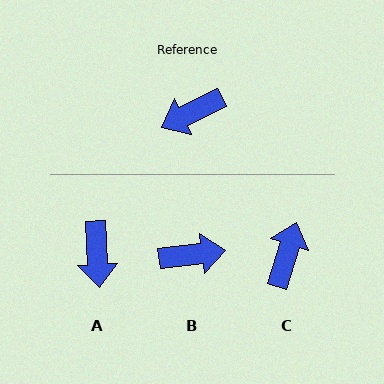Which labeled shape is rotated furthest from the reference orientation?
B, about 162 degrees away.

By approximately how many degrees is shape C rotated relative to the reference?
Approximately 133 degrees clockwise.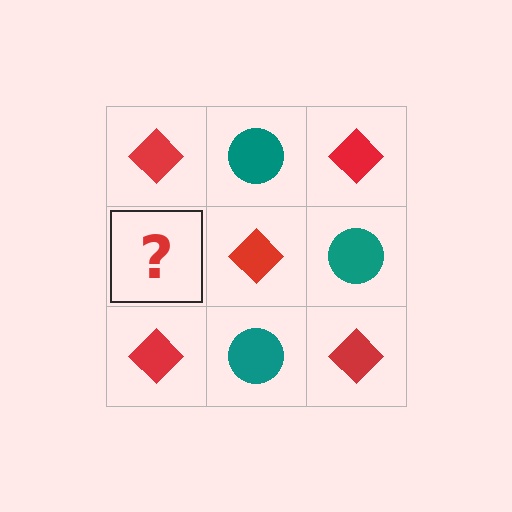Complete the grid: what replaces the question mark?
The question mark should be replaced with a teal circle.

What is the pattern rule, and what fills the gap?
The rule is that it alternates red diamond and teal circle in a checkerboard pattern. The gap should be filled with a teal circle.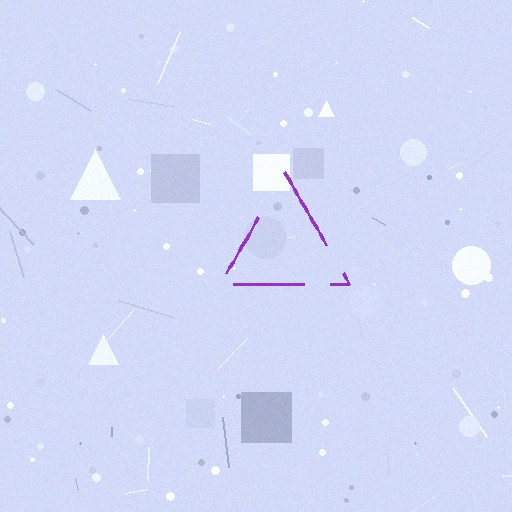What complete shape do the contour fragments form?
The contour fragments form a triangle.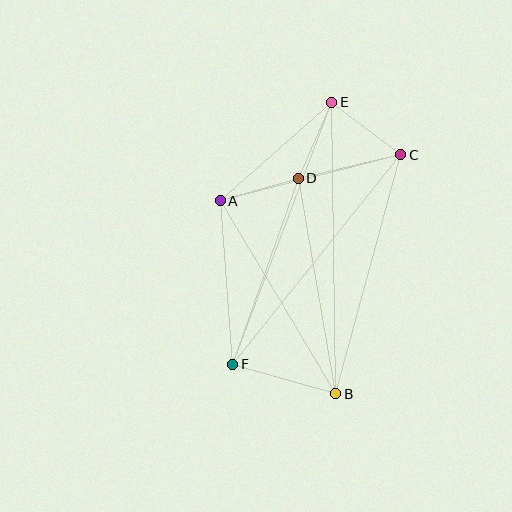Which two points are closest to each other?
Points A and D are closest to each other.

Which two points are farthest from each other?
Points B and E are farthest from each other.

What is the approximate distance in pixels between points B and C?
The distance between B and C is approximately 248 pixels.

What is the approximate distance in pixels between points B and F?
The distance between B and F is approximately 107 pixels.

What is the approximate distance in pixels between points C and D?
The distance between C and D is approximately 105 pixels.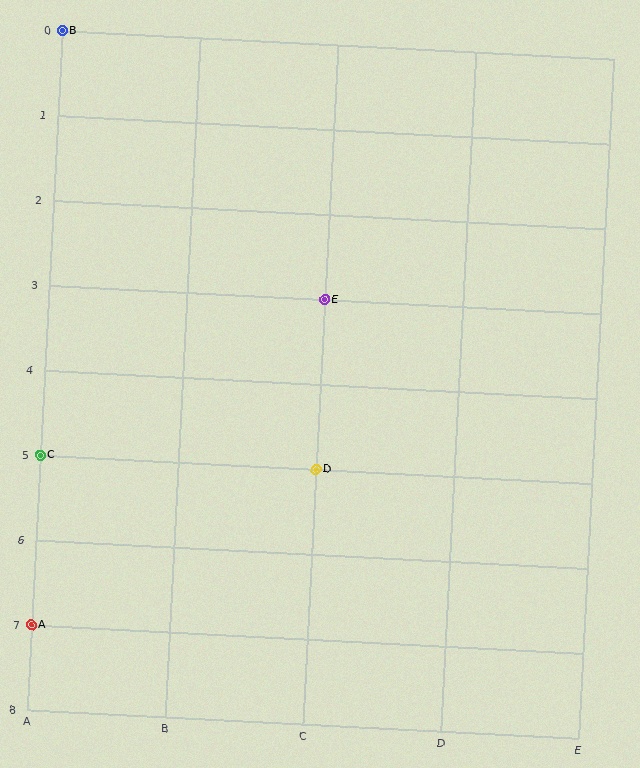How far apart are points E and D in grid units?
Points E and D are 2 rows apart.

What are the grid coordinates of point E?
Point E is at grid coordinates (C, 3).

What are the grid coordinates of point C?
Point C is at grid coordinates (A, 5).